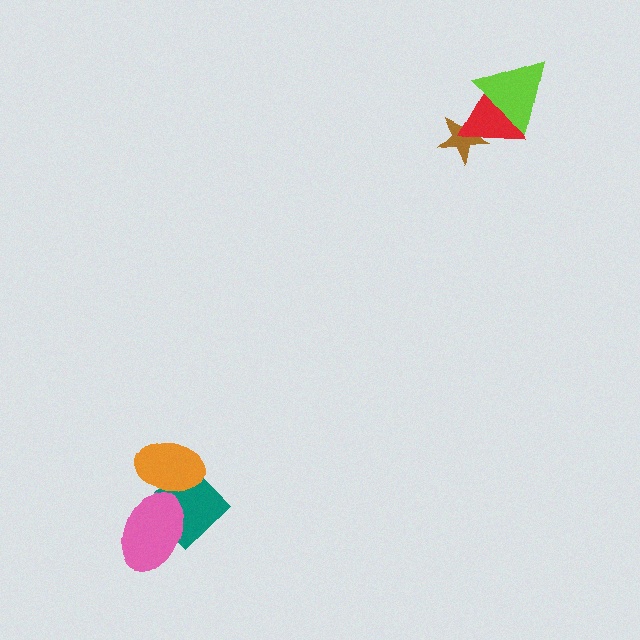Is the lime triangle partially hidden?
No, no other shape covers it.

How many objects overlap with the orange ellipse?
2 objects overlap with the orange ellipse.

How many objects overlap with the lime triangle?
1 object overlaps with the lime triangle.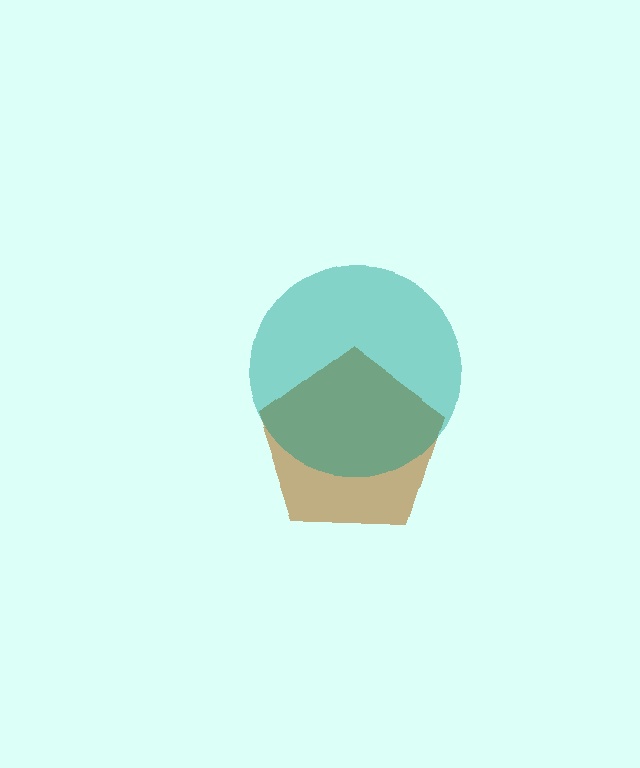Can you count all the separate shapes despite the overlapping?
Yes, there are 2 separate shapes.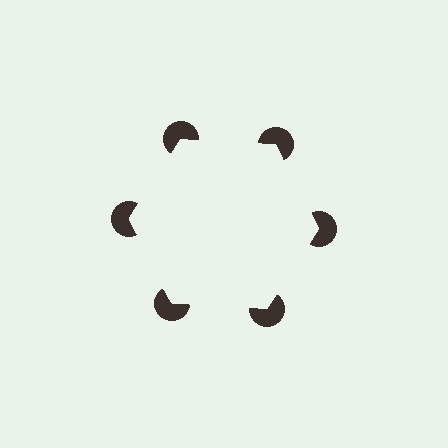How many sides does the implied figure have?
6 sides.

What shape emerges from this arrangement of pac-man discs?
An illusory hexagon — its edges are inferred from the aligned wedge cuts in the pac-man discs, not physically drawn.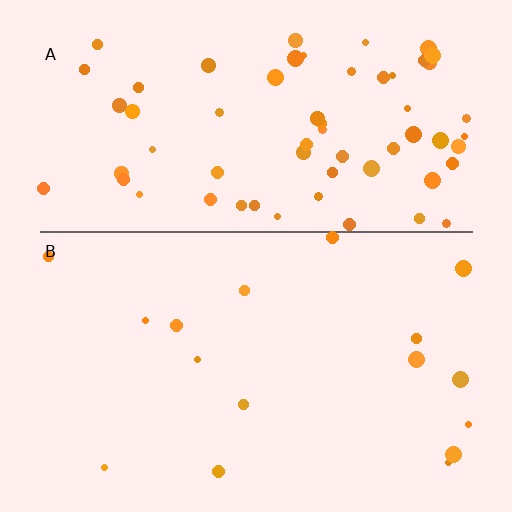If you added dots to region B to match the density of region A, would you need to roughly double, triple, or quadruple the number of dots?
Approximately quadruple.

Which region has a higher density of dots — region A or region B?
A (the top).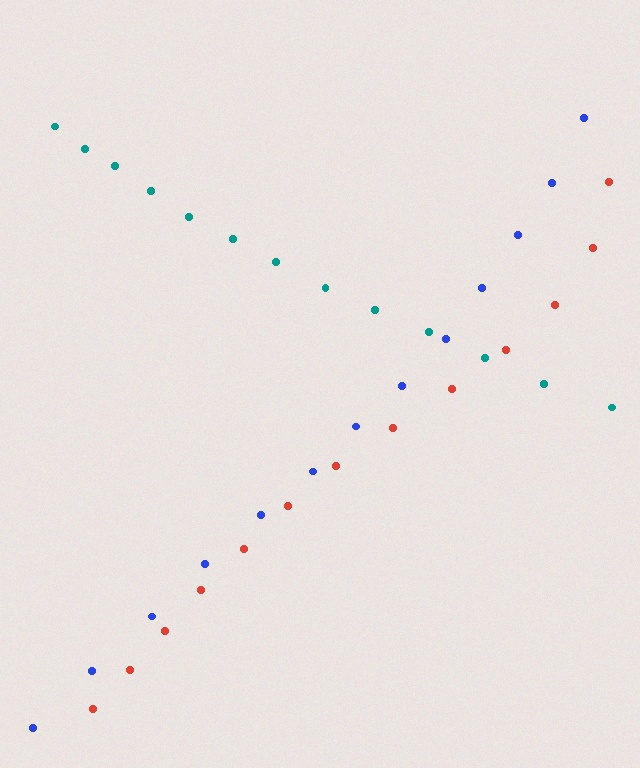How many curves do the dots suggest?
There are 3 distinct paths.